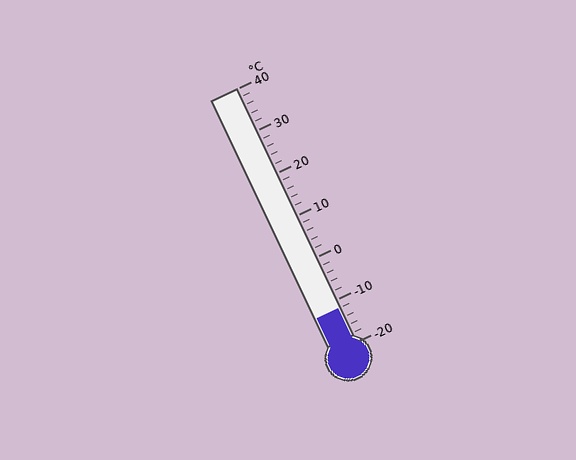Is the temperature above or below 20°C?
The temperature is below 20°C.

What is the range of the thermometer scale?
The thermometer scale ranges from -20°C to 40°C.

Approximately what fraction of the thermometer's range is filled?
The thermometer is filled to approximately 15% of its range.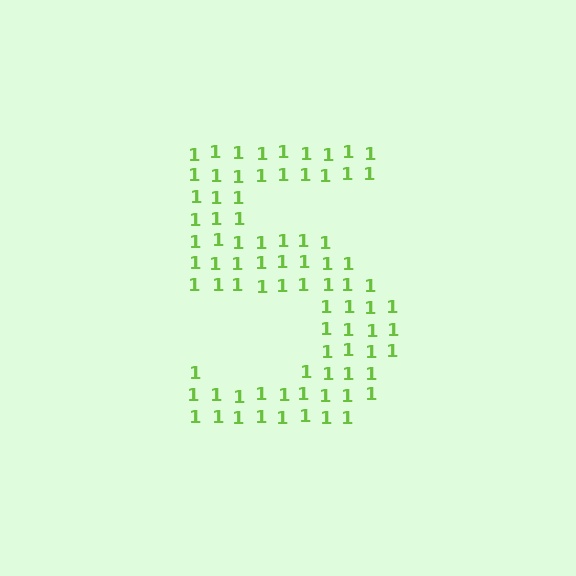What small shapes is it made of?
It is made of small digit 1's.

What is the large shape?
The large shape is the digit 5.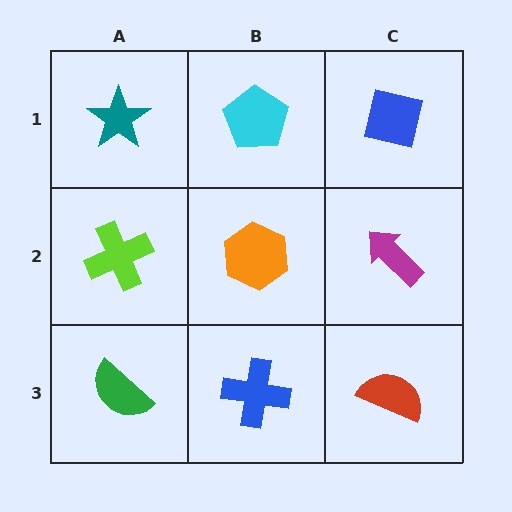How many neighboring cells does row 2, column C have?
3.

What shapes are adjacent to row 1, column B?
An orange hexagon (row 2, column B), a teal star (row 1, column A), a blue square (row 1, column C).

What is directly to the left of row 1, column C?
A cyan pentagon.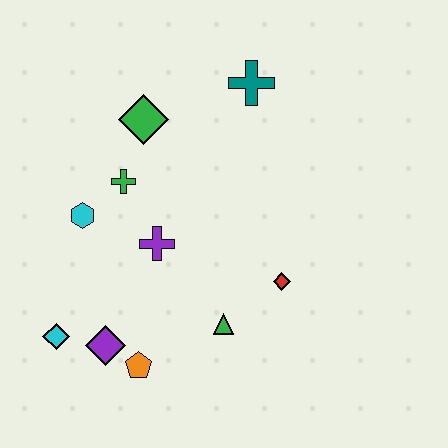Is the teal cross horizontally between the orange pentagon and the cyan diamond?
No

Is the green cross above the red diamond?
Yes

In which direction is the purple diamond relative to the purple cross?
The purple diamond is below the purple cross.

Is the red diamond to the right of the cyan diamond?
Yes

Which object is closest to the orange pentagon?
The purple diamond is closest to the orange pentagon.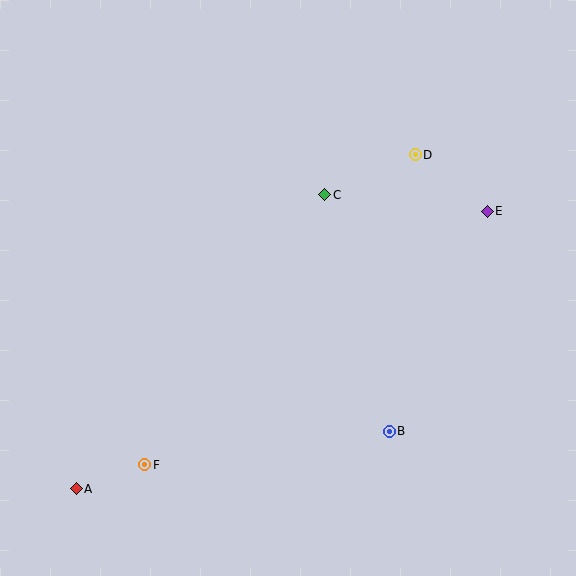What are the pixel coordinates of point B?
Point B is at (389, 431).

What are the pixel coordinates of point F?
Point F is at (145, 465).